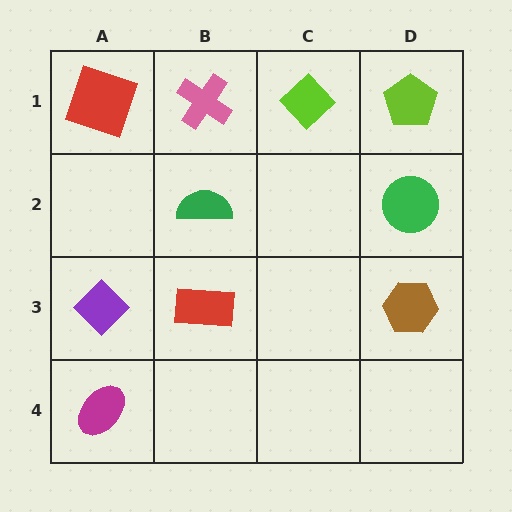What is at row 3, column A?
A purple diamond.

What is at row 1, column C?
A lime diamond.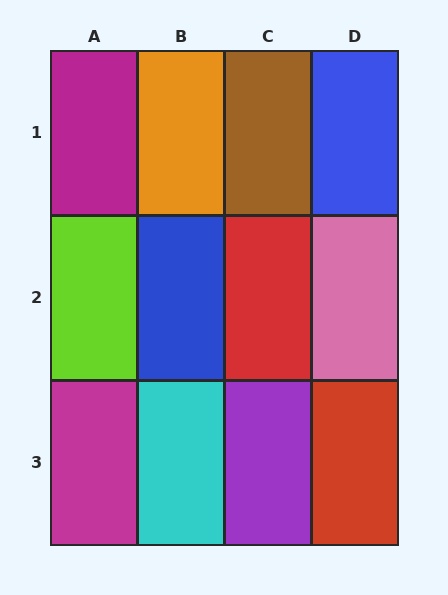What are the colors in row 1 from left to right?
Magenta, orange, brown, blue.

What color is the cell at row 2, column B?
Blue.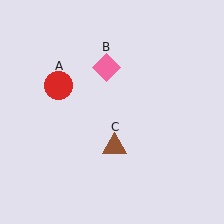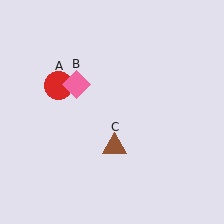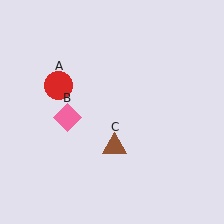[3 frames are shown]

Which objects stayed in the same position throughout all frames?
Red circle (object A) and brown triangle (object C) remained stationary.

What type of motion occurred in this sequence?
The pink diamond (object B) rotated counterclockwise around the center of the scene.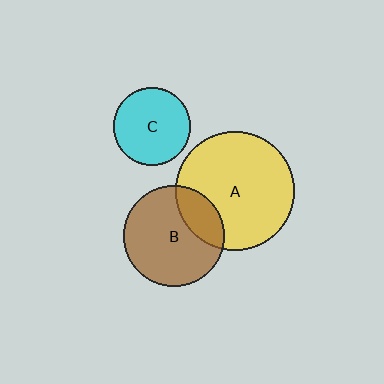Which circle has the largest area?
Circle A (yellow).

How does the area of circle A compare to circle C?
Approximately 2.4 times.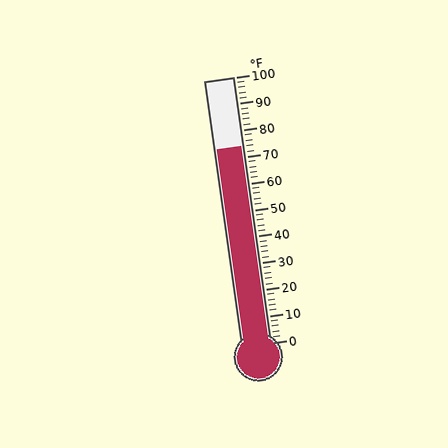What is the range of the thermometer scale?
The thermometer scale ranges from 0°F to 100°F.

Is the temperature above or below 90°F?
The temperature is below 90°F.